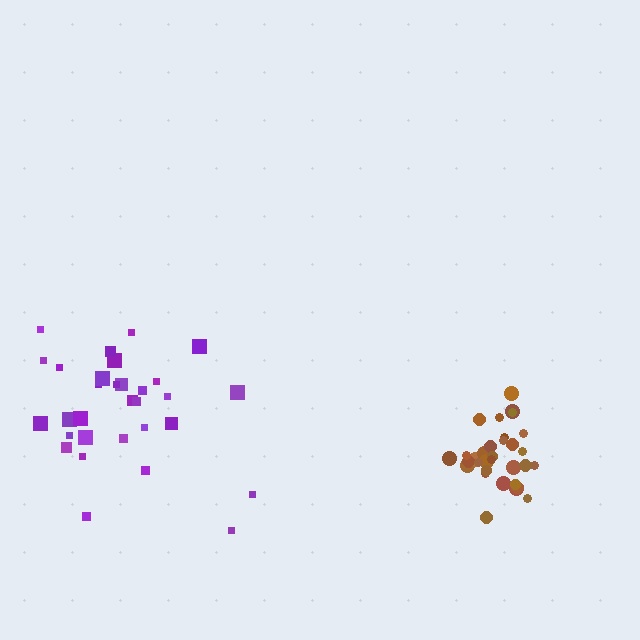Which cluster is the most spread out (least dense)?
Purple.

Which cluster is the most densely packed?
Brown.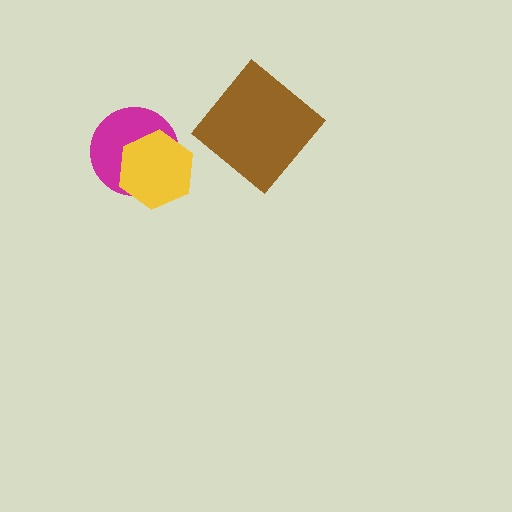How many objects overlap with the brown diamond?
0 objects overlap with the brown diamond.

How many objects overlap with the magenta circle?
1 object overlaps with the magenta circle.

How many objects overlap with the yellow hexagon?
1 object overlaps with the yellow hexagon.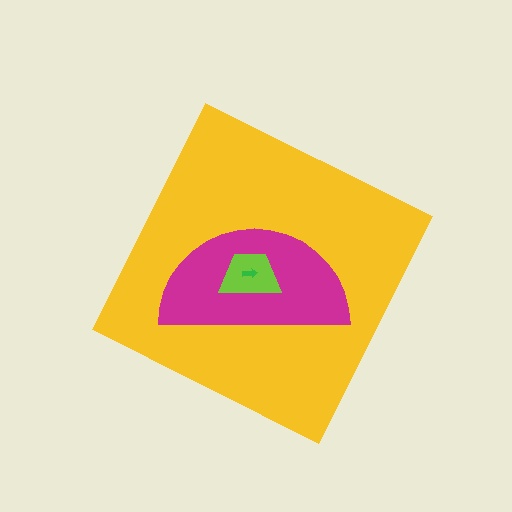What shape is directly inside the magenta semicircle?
The lime trapezoid.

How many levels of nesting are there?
4.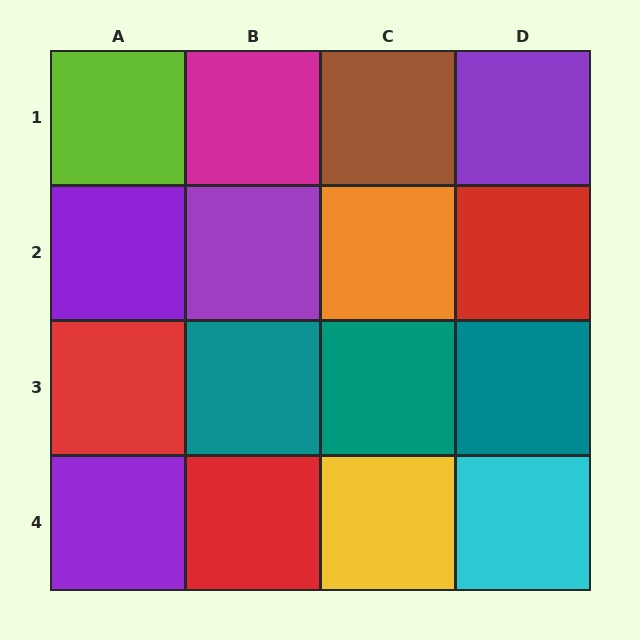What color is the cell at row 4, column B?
Red.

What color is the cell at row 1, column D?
Purple.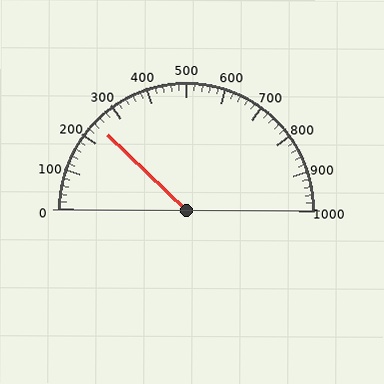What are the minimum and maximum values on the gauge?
The gauge ranges from 0 to 1000.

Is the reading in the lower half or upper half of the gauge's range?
The reading is in the lower half of the range (0 to 1000).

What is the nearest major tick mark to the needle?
The nearest major tick mark is 200.